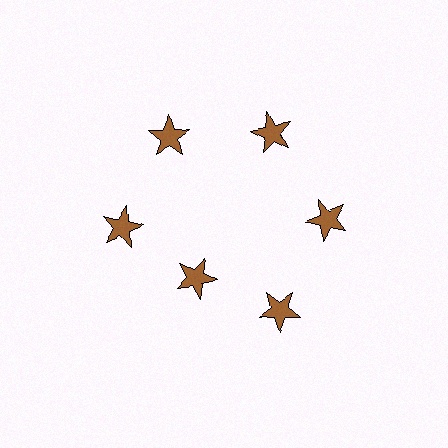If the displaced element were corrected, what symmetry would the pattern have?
It would have 6-fold rotational symmetry — the pattern would map onto itself every 60 degrees.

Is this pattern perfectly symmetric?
No. The 6 brown stars are arranged in a ring, but one element near the 7 o'clock position is pulled inward toward the center, breaking the 6-fold rotational symmetry.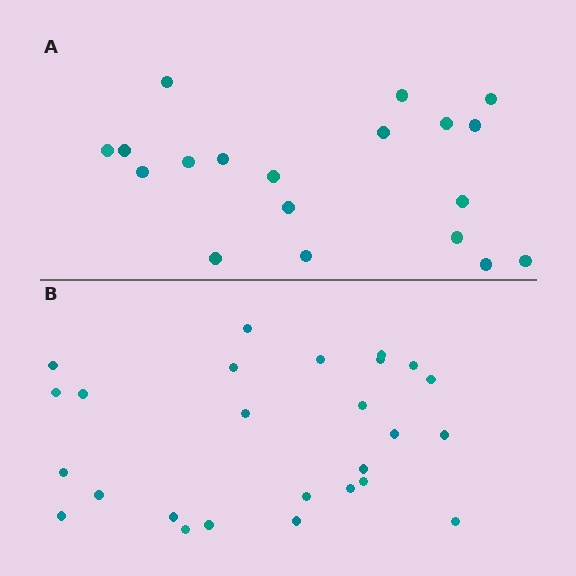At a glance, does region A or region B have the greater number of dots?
Region B (the bottom region) has more dots.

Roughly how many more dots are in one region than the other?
Region B has roughly 8 or so more dots than region A.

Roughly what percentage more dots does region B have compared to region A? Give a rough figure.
About 35% more.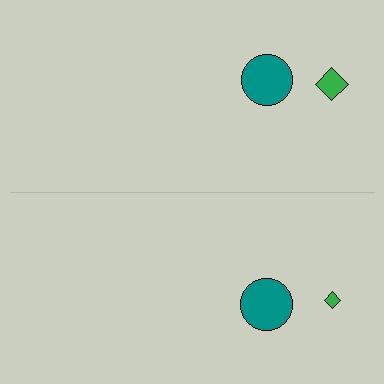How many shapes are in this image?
There are 4 shapes in this image.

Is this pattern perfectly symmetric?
No, the pattern is not perfectly symmetric. The green diamond on the bottom side has a different size than its mirror counterpart.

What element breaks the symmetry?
The green diamond on the bottom side has a different size than its mirror counterpart.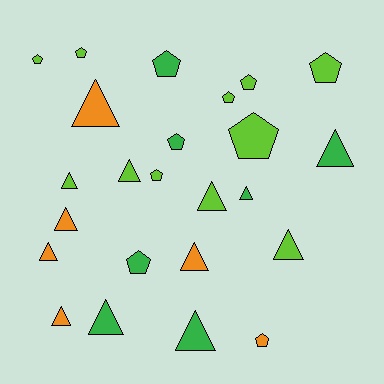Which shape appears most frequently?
Triangle, with 13 objects.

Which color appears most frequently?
Lime, with 11 objects.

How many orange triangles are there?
There are 5 orange triangles.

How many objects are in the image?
There are 24 objects.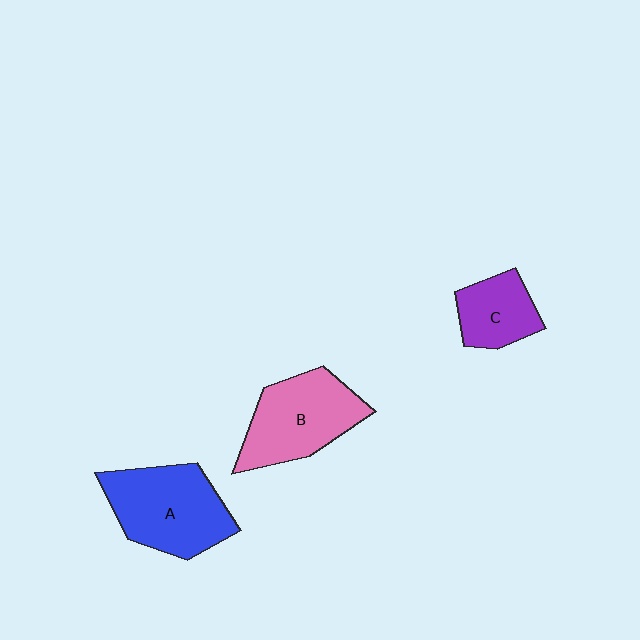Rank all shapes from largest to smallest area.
From largest to smallest: A (blue), B (pink), C (purple).